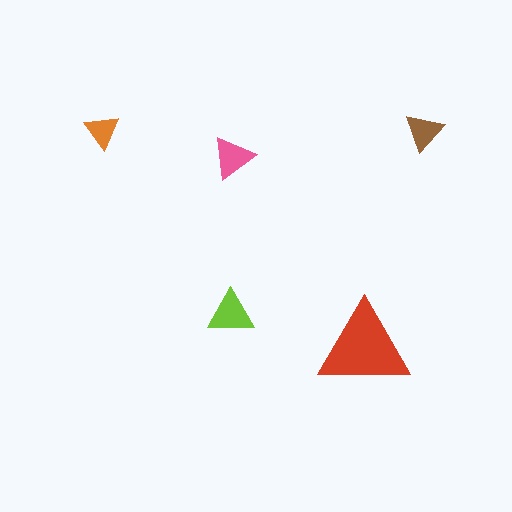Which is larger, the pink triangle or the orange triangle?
The pink one.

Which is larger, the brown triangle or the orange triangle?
The brown one.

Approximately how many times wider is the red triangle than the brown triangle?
About 2.5 times wider.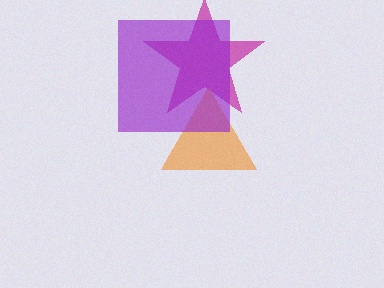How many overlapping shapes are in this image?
There are 3 overlapping shapes in the image.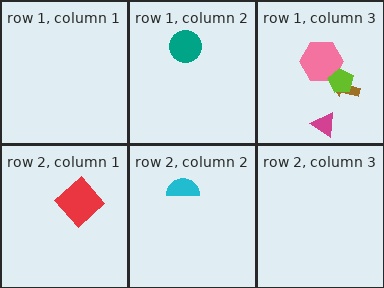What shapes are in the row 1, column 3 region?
The magenta triangle, the brown arrow, the pink hexagon, the lime pentagon.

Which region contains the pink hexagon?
The row 1, column 3 region.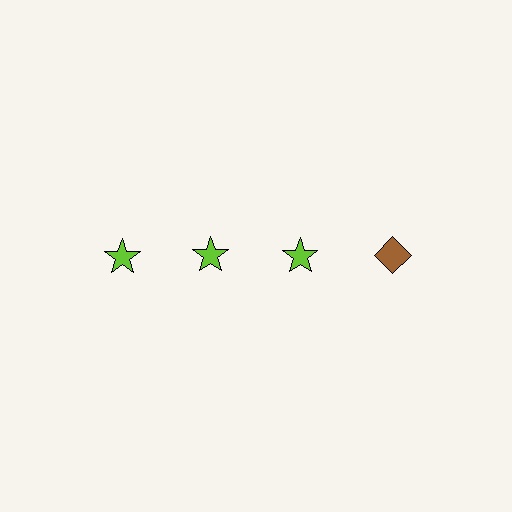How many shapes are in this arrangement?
There are 4 shapes arranged in a grid pattern.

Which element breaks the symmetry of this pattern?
The brown diamond in the top row, second from right column breaks the symmetry. All other shapes are lime stars.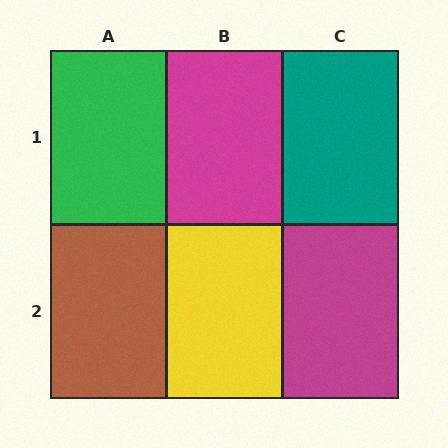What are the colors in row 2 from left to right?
Brown, yellow, magenta.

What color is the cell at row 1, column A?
Green.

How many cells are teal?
1 cell is teal.